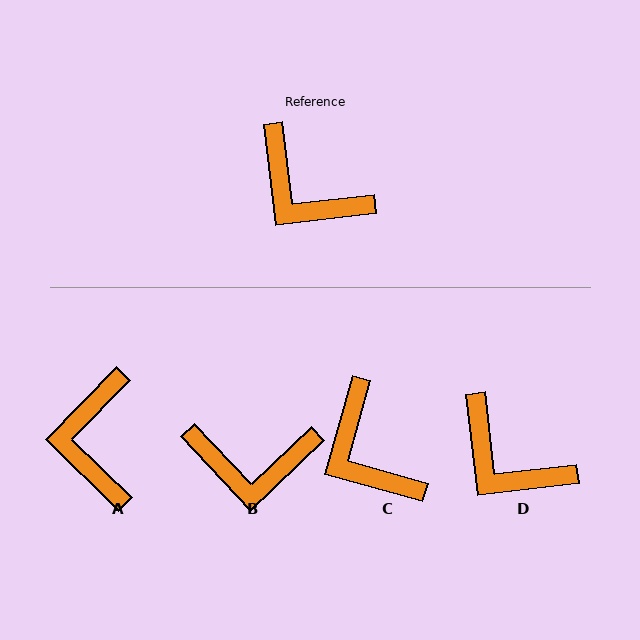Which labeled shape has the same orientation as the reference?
D.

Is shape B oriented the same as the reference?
No, it is off by about 37 degrees.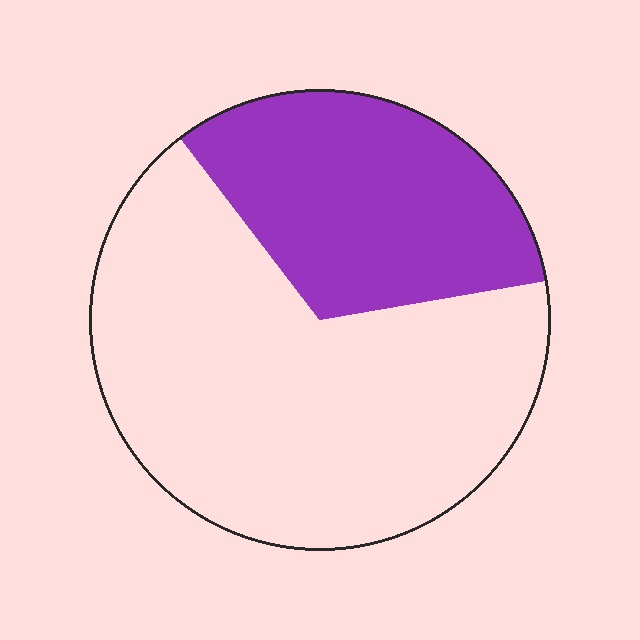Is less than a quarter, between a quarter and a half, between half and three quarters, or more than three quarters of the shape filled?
Between a quarter and a half.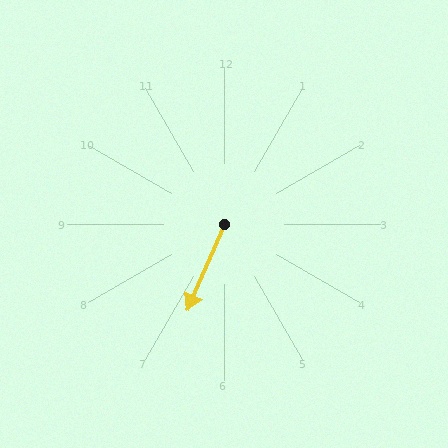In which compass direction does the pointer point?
Southwest.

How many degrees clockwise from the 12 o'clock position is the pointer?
Approximately 203 degrees.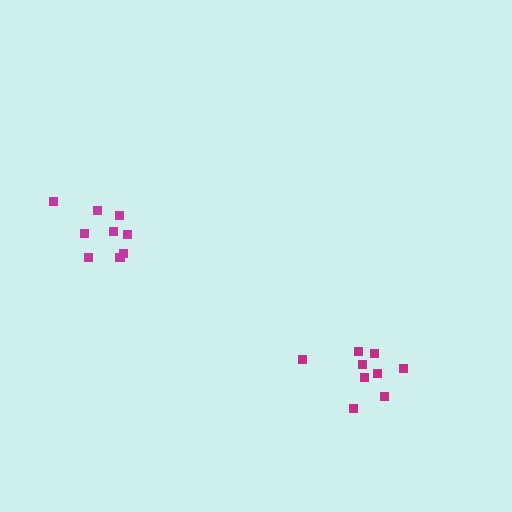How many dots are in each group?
Group 1: 9 dots, Group 2: 9 dots (18 total).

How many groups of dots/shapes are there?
There are 2 groups.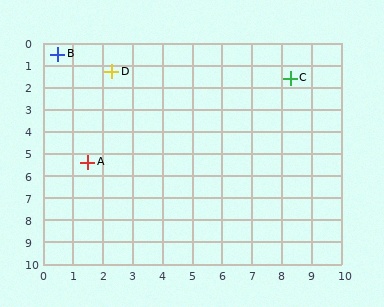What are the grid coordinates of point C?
Point C is at approximately (8.3, 1.6).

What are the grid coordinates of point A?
Point A is at approximately (1.5, 5.4).